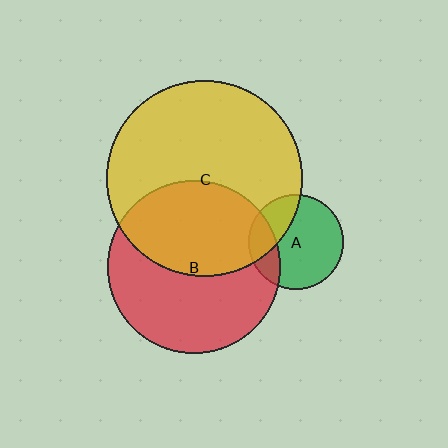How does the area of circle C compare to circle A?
Approximately 4.2 times.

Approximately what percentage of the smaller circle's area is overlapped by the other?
Approximately 45%.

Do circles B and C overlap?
Yes.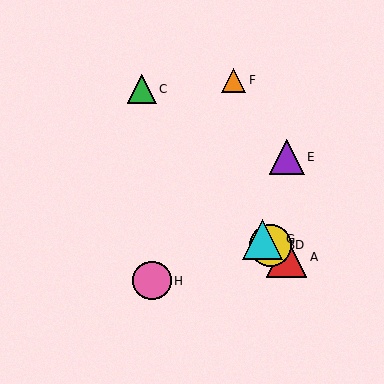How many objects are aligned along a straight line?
4 objects (A, B, D, G) are aligned along a straight line.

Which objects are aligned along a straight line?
Objects A, B, D, G are aligned along a straight line.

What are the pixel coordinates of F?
Object F is at (233, 80).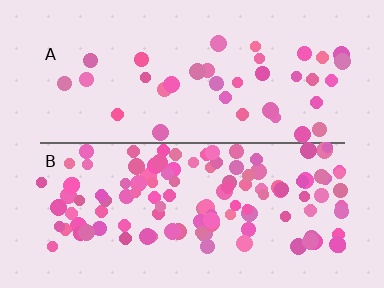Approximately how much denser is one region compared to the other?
Approximately 3.3× — region B over region A.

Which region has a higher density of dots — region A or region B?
B (the bottom).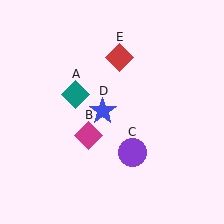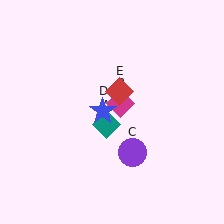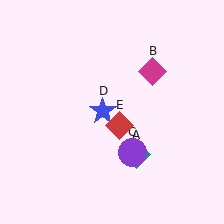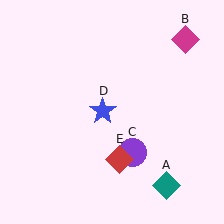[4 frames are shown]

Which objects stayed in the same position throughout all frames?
Purple circle (object C) and blue star (object D) remained stationary.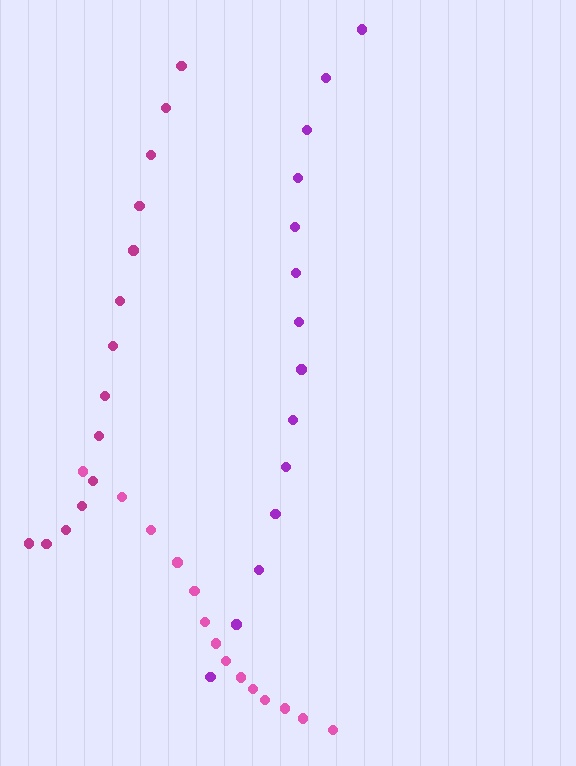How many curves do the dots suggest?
There are 3 distinct paths.